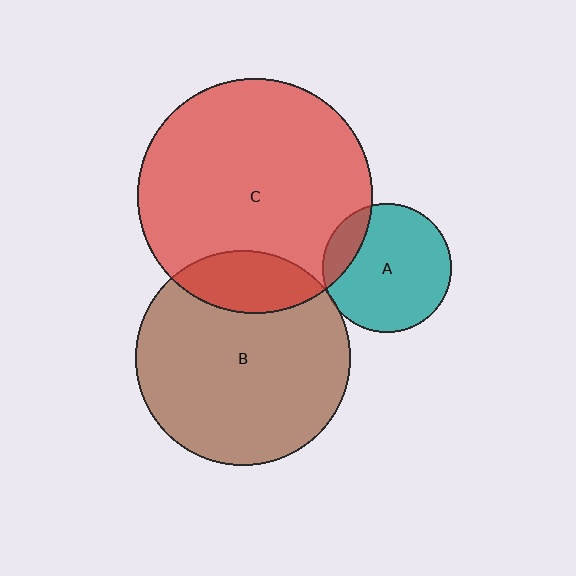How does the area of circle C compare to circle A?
Approximately 3.3 times.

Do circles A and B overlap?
Yes.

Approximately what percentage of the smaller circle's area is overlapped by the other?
Approximately 5%.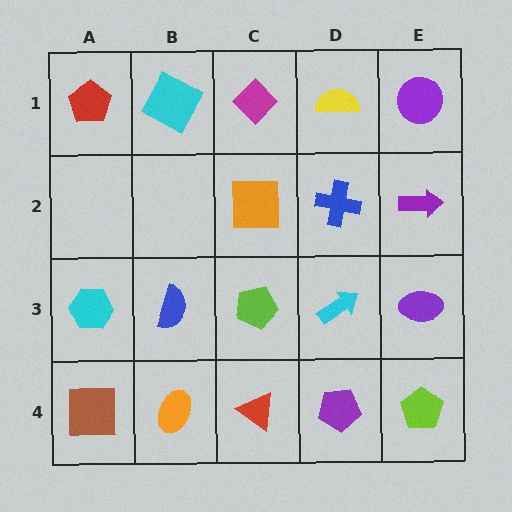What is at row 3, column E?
A purple ellipse.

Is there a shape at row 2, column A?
No, that cell is empty.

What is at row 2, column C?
An orange square.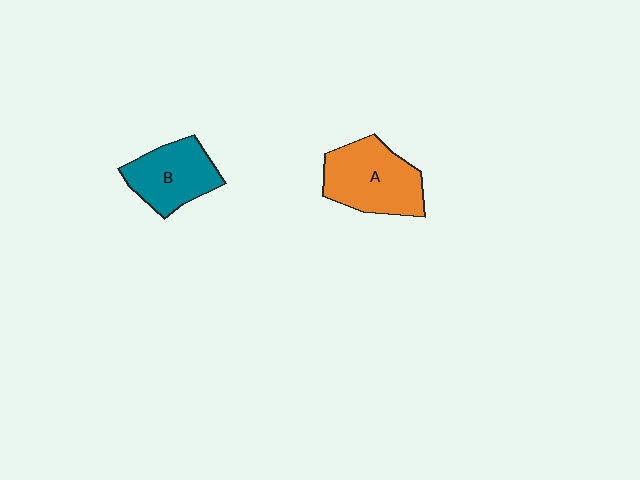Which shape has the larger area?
Shape A (orange).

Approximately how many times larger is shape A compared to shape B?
Approximately 1.2 times.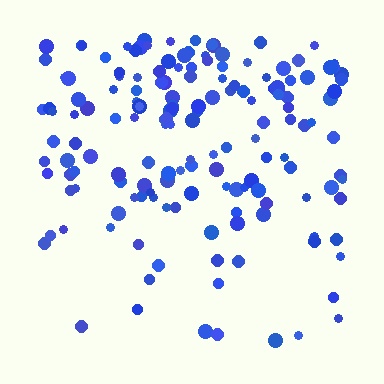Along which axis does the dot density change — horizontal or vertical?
Vertical.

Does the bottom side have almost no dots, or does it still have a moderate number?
Still a moderate number, just noticeably fewer than the top.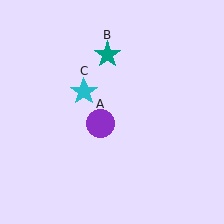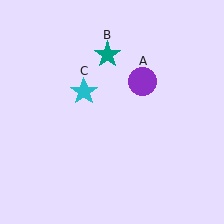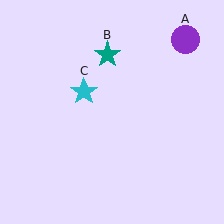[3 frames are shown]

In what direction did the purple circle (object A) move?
The purple circle (object A) moved up and to the right.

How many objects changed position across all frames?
1 object changed position: purple circle (object A).